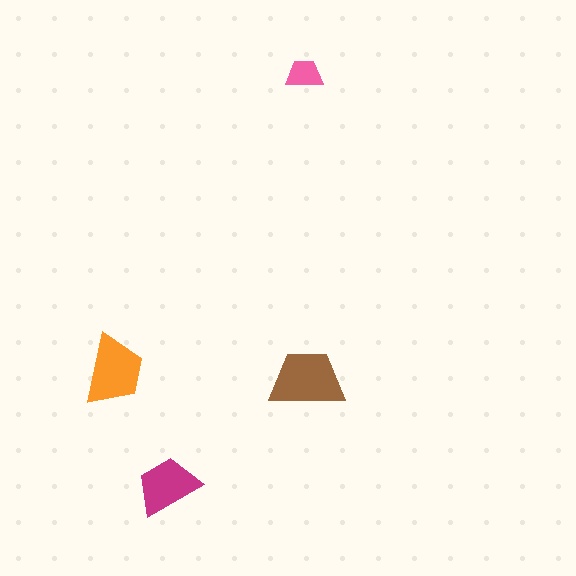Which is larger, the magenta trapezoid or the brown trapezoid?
The brown one.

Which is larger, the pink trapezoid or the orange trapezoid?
The orange one.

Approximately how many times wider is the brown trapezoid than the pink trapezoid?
About 2 times wider.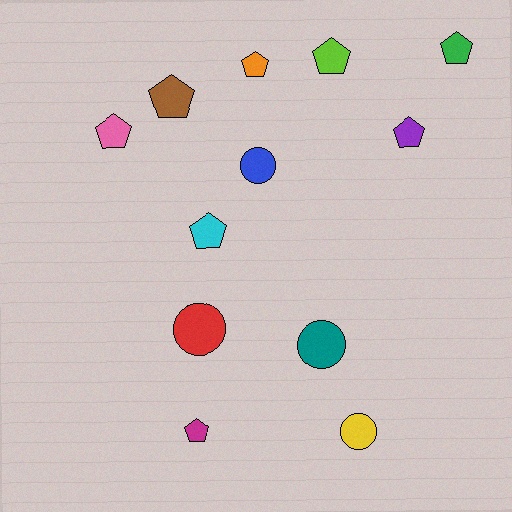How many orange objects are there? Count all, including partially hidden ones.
There is 1 orange object.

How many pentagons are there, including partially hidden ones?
There are 8 pentagons.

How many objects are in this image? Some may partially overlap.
There are 12 objects.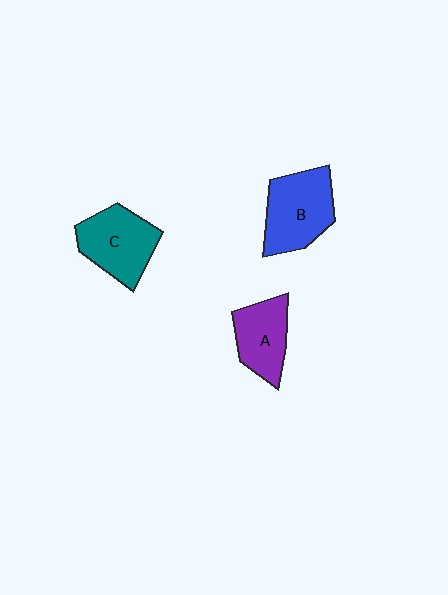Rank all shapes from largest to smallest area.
From largest to smallest: B (blue), C (teal), A (purple).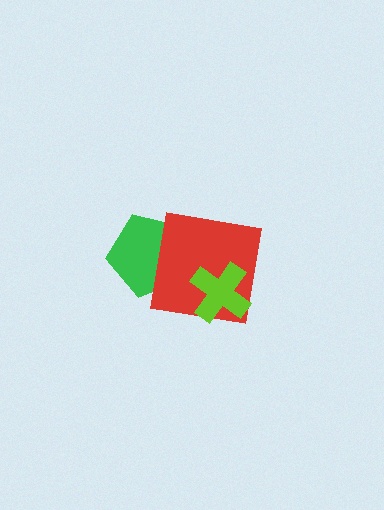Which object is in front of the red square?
The lime cross is in front of the red square.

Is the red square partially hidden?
Yes, it is partially covered by another shape.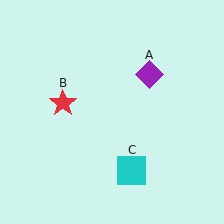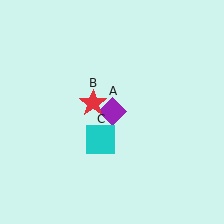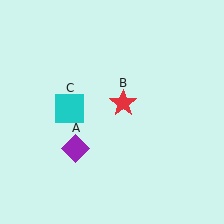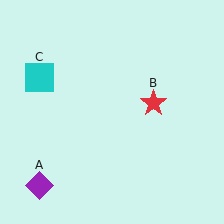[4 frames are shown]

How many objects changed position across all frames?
3 objects changed position: purple diamond (object A), red star (object B), cyan square (object C).